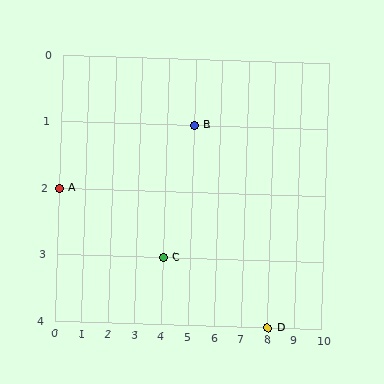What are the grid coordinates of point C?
Point C is at grid coordinates (4, 3).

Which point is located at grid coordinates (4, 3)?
Point C is at (4, 3).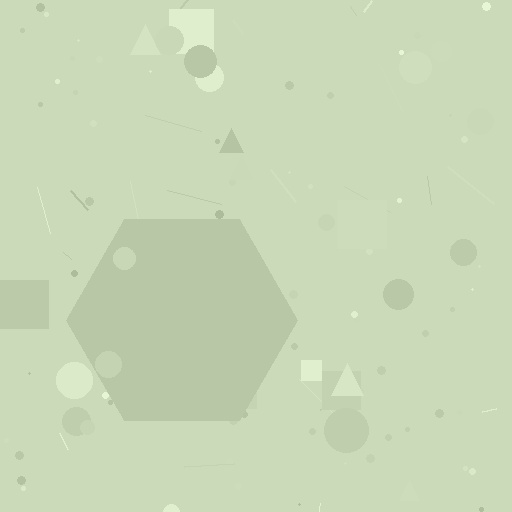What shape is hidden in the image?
A hexagon is hidden in the image.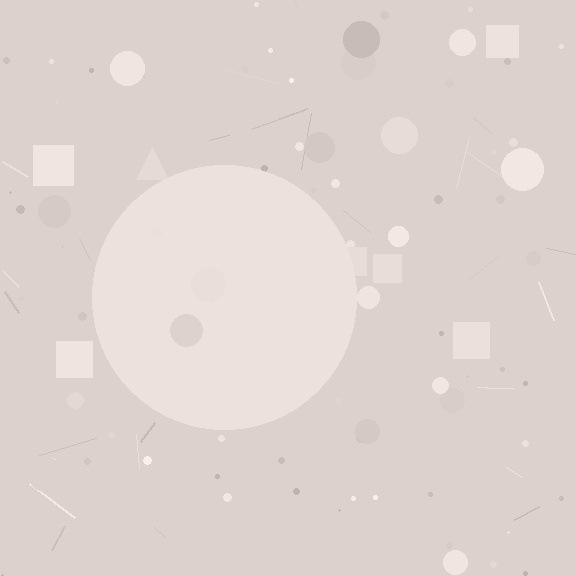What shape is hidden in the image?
A circle is hidden in the image.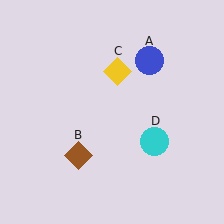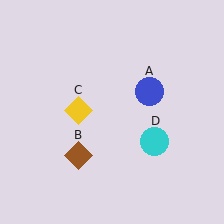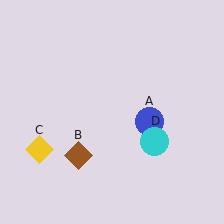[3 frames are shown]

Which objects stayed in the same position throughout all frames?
Brown diamond (object B) and cyan circle (object D) remained stationary.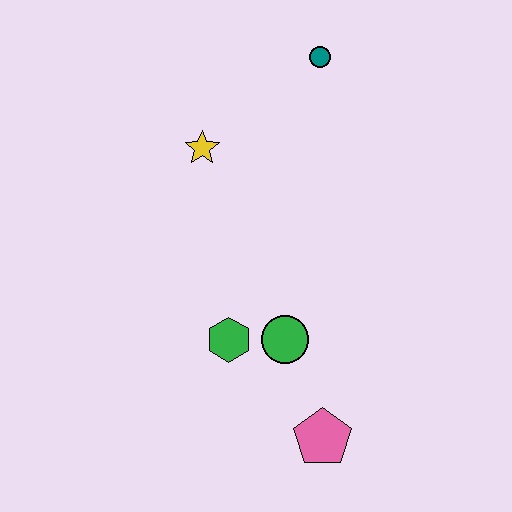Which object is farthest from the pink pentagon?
The teal circle is farthest from the pink pentagon.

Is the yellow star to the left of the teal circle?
Yes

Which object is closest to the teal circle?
The yellow star is closest to the teal circle.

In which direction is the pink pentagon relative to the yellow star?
The pink pentagon is below the yellow star.